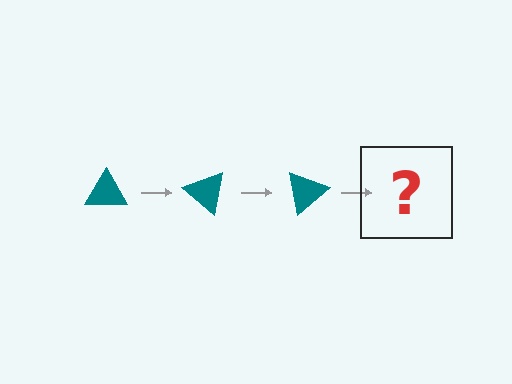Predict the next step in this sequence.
The next step is a teal triangle rotated 120 degrees.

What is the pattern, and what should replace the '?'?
The pattern is that the triangle rotates 40 degrees each step. The '?' should be a teal triangle rotated 120 degrees.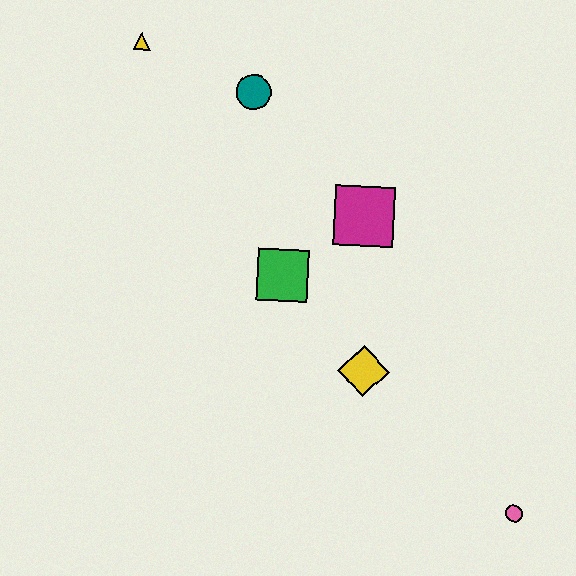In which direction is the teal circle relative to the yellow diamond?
The teal circle is above the yellow diamond.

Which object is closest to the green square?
The magenta square is closest to the green square.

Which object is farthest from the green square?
The pink circle is farthest from the green square.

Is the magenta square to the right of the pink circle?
No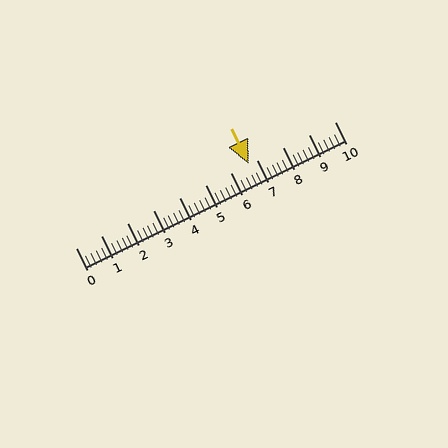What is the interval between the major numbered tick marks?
The major tick marks are spaced 1 units apart.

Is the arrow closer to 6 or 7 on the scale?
The arrow is closer to 7.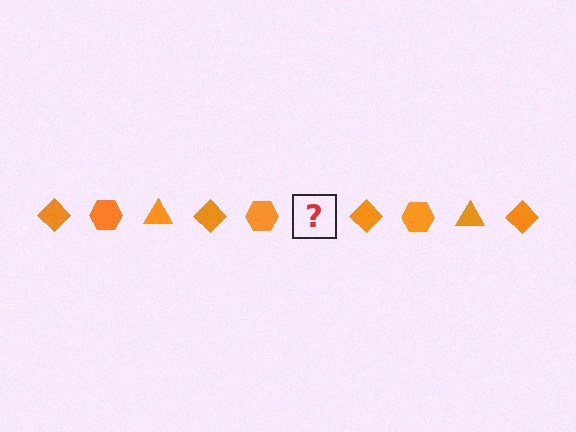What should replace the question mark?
The question mark should be replaced with an orange triangle.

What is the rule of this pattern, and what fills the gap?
The rule is that the pattern cycles through diamond, hexagon, triangle shapes in orange. The gap should be filled with an orange triangle.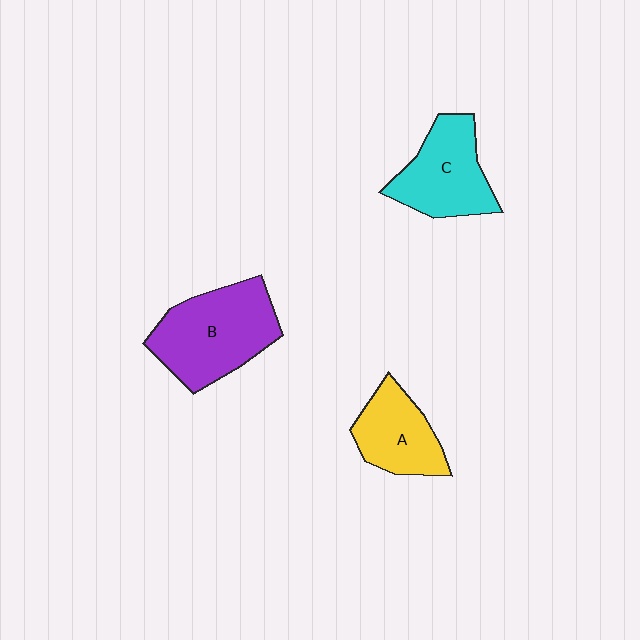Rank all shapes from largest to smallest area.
From largest to smallest: B (purple), C (cyan), A (yellow).